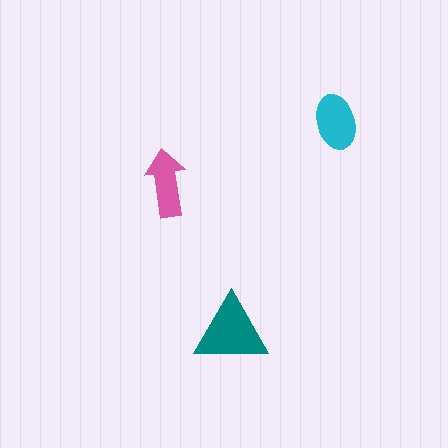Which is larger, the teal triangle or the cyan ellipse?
The teal triangle.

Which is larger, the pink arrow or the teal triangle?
The teal triangle.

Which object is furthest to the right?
The cyan ellipse is rightmost.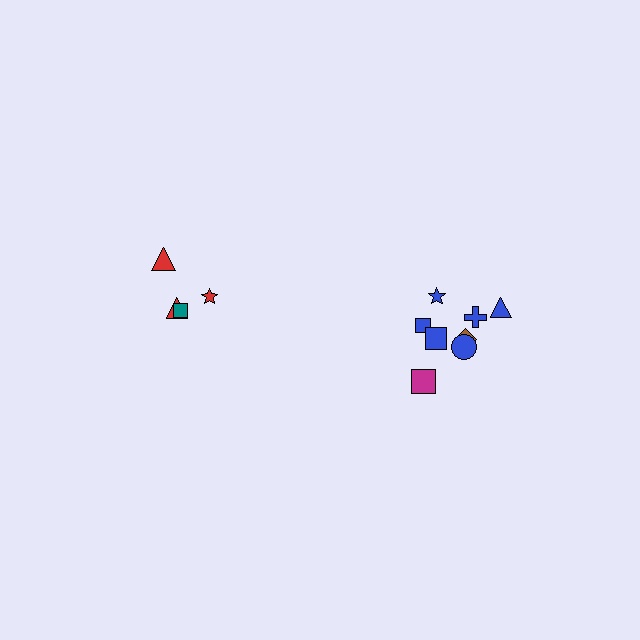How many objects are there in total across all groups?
There are 12 objects.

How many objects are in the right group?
There are 8 objects.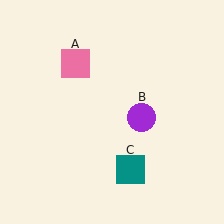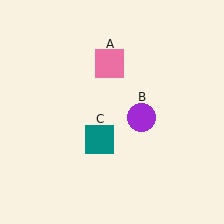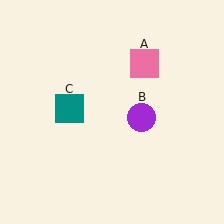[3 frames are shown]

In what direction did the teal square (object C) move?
The teal square (object C) moved up and to the left.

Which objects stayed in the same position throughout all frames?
Purple circle (object B) remained stationary.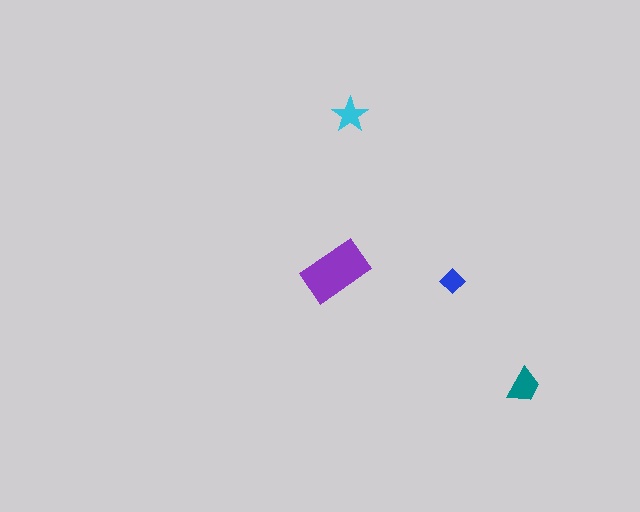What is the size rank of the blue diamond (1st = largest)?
4th.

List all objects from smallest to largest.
The blue diamond, the cyan star, the teal trapezoid, the purple rectangle.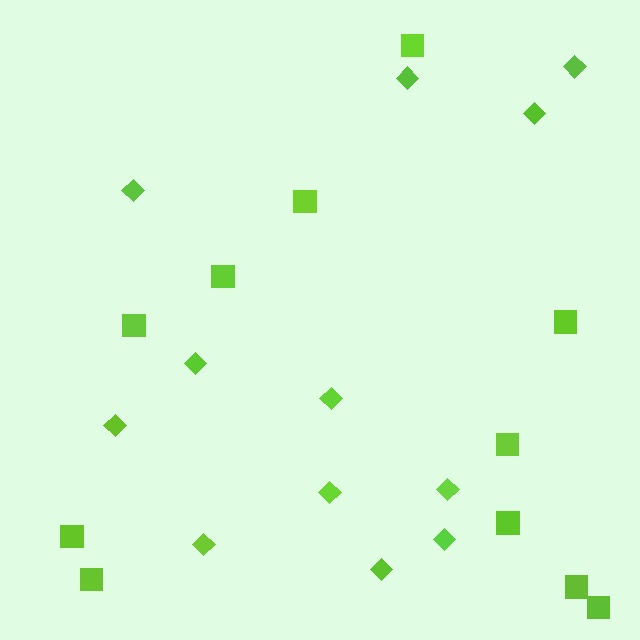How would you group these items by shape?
There are 2 groups: one group of squares (11) and one group of diamonds (12).